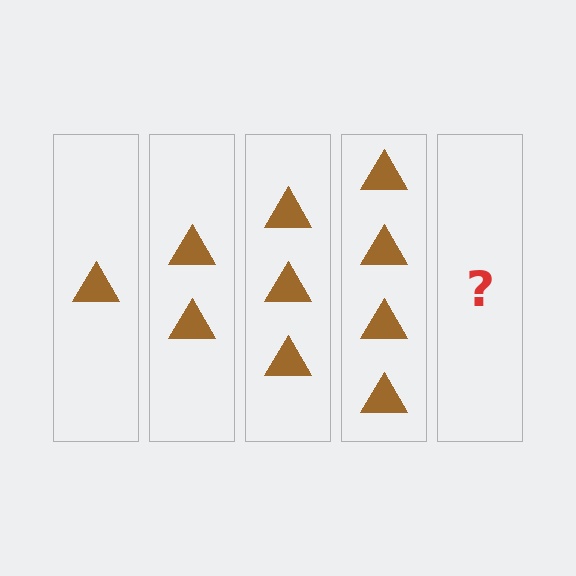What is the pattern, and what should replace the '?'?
The pattern is that each step adds one more triangle. The '?' should be 5 triangles.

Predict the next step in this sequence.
The next step is 5 triangles.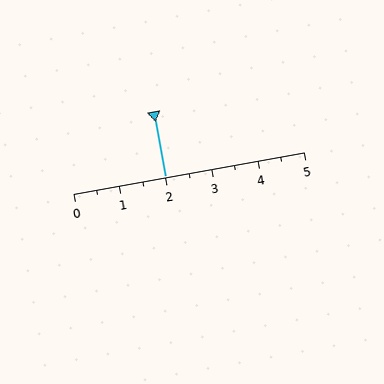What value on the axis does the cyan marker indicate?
The marker indicates approximately 2.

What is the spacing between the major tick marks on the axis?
The major ticks are spaced 1 apart.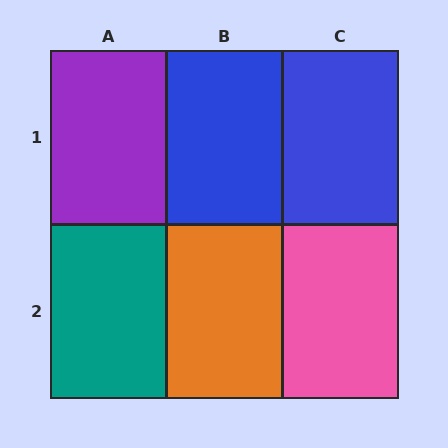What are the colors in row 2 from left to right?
Teal, orange, pink.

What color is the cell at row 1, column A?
Purple.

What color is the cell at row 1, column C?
Blue.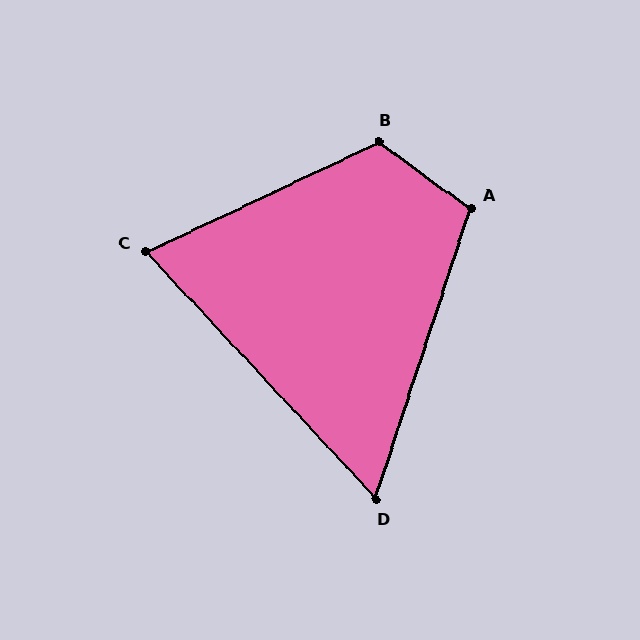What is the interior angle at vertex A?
Approximately 108 degrees (obtuse).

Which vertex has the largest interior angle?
B, at approximately 119 degrees.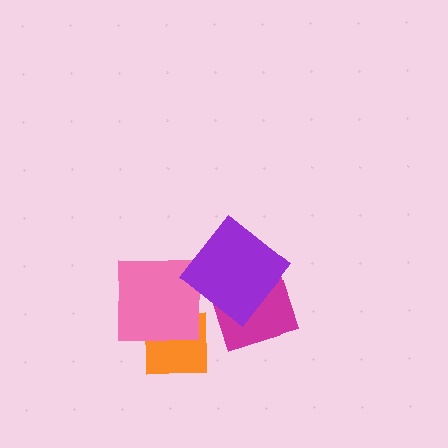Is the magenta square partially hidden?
Yes, it is partially covered by another shape.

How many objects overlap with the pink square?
1 object overlaps with the pink square.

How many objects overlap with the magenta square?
1 object overlaps with the magenta square.